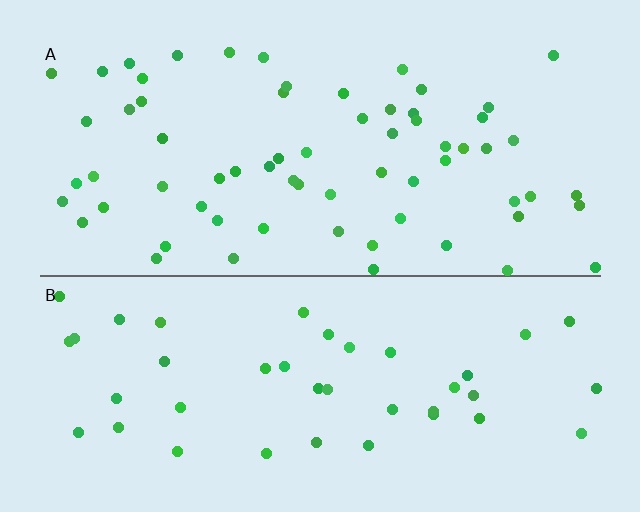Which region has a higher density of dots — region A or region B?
A (the top).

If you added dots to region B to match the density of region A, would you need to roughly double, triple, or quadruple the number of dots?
Approximately double.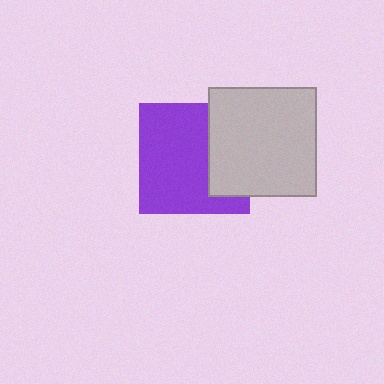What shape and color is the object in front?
The object in front is a light gray square.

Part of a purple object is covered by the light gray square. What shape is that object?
It is a square.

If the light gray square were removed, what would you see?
You would see the complete purple square.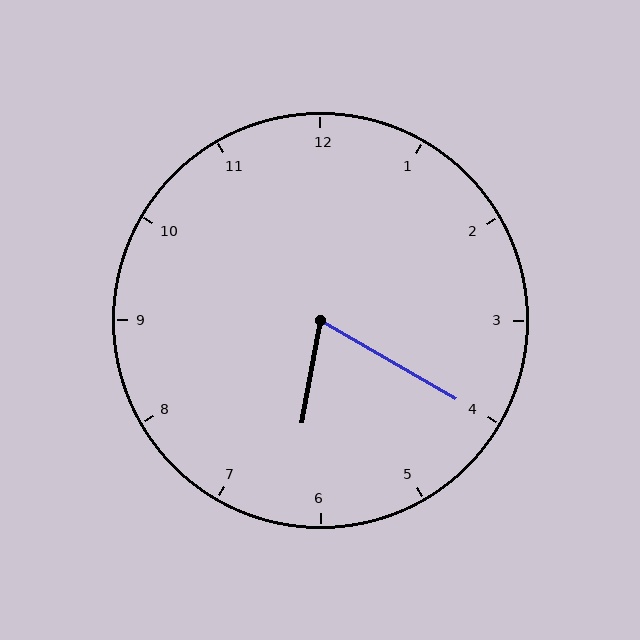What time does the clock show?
6:20.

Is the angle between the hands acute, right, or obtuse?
It is acute.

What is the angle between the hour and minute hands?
Approximately 70 degrees.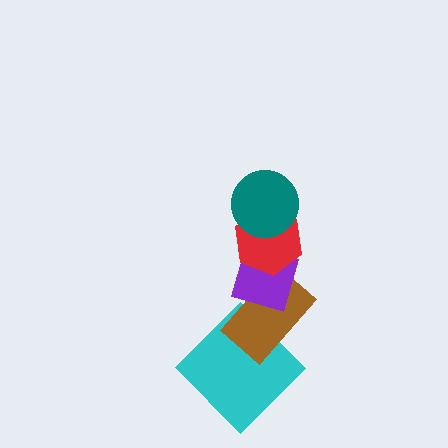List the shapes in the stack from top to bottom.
From top to bottom: the teal circle, the red hexagon, the purple diamond, the brown rectangle, the cyan diamond.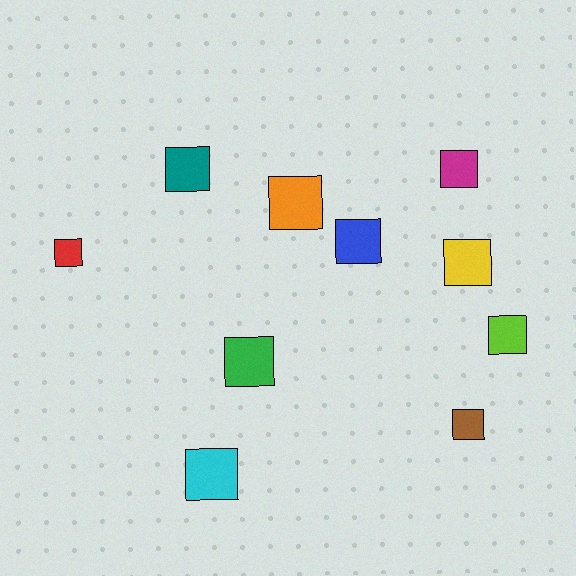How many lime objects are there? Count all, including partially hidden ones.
There is 1 lime object.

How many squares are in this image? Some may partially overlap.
There are 10 squares.